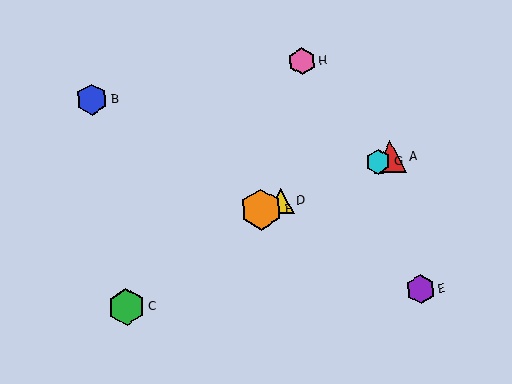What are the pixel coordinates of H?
Object H is at (302, 61).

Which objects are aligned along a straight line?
Objects A, D, F, G are aligned along a straight line.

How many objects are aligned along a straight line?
4 objects (A, D, F, G) are aligned along a straight line.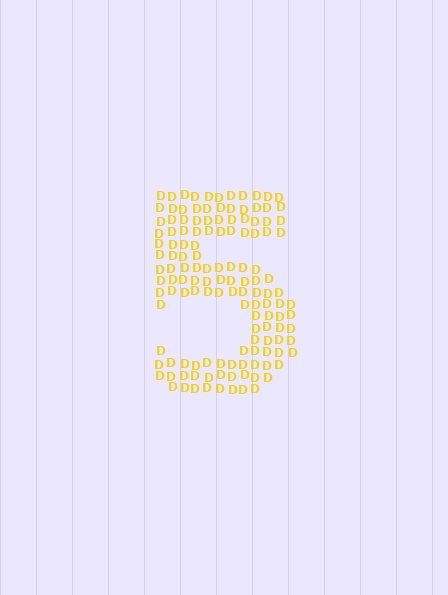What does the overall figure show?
The overall figure shows the digit 5.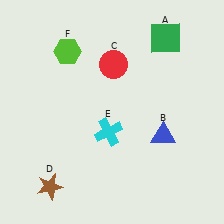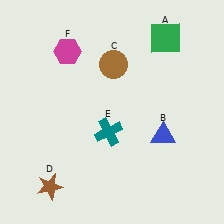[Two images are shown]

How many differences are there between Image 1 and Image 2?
There are 3 differences between the two images.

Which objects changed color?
C changed from red to brown. E changed from cyan to teal. F changed from lime to magenta.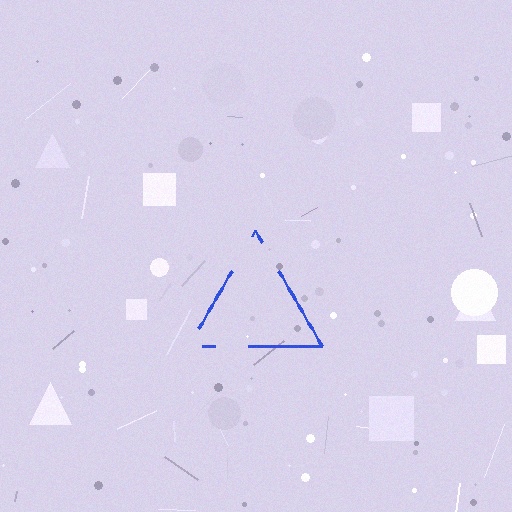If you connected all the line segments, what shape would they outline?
They would outline a triangle.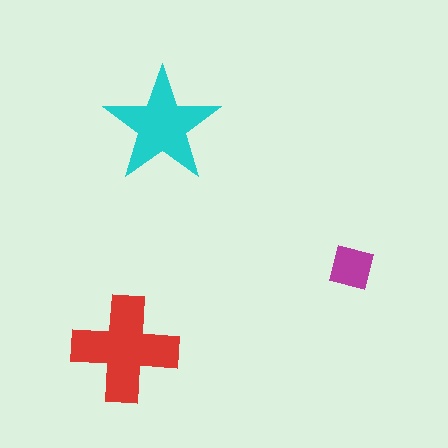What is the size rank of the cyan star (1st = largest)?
2nd.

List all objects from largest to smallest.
The red cross, the cyan star, the magenta square.